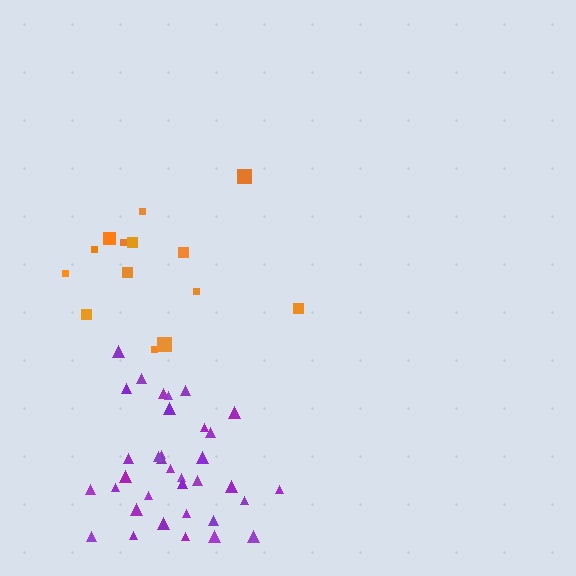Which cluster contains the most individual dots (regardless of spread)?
Purple (35).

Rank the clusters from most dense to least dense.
purple, orange.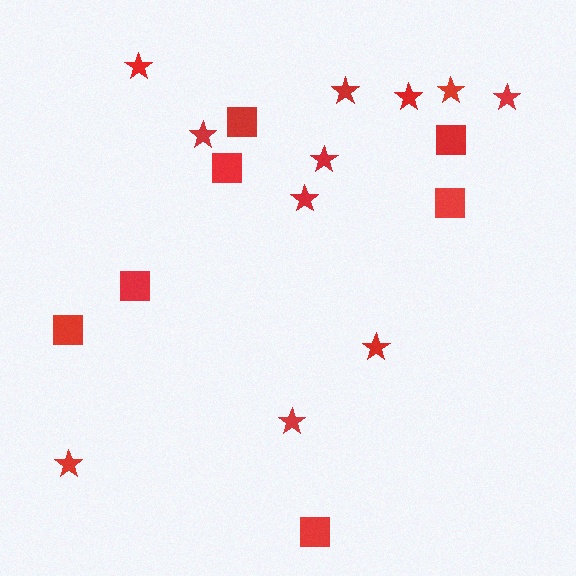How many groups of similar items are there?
There are 2 groups: one group of squares (7) and one group of stars (11).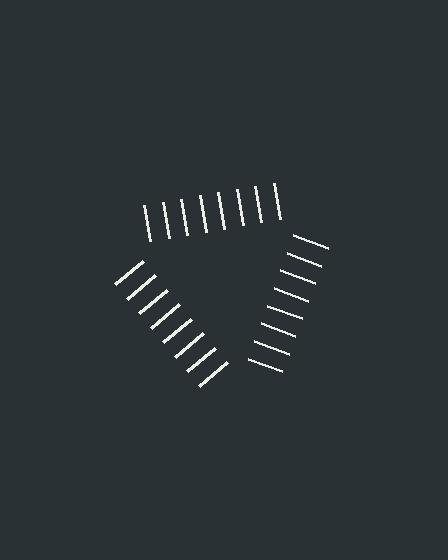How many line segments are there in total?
24 — 8 along each of the 3 edges.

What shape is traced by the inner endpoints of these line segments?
An illusory triangle — the line segments terminate on its edges but no continuous stroke is drawn.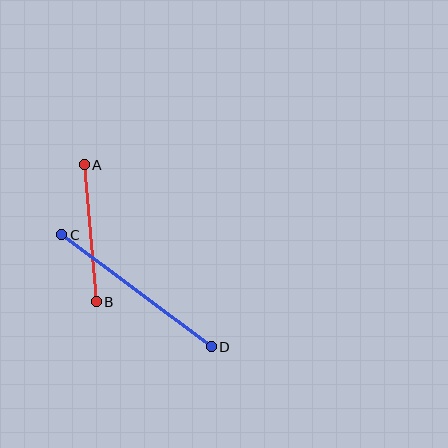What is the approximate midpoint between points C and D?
The midpoint is at approximately (136, 291) pixels.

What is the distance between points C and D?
The distance is approximately 187 pixels.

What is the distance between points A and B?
The distance is approximately 138 pixels.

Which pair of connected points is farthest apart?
Points C and D are farthest apart.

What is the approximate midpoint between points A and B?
The midpoint is at approximately (90, 233) pixels.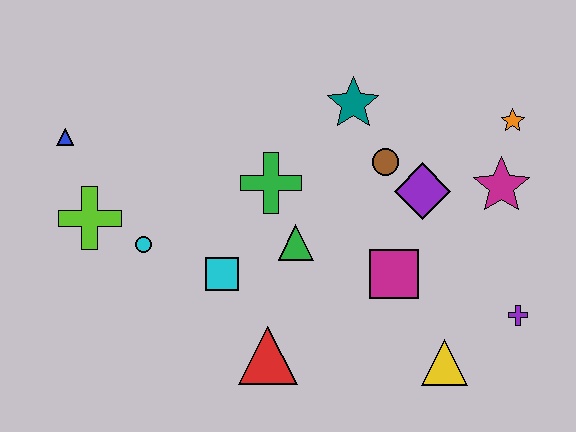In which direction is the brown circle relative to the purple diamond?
The brown circle is to the left of the purple diamond.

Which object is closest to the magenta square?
The purple diamond is closest to the magenta square.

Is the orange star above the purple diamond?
Yes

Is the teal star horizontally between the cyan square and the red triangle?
No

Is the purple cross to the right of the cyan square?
Yes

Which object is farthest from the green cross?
The purple cross is farthest from the green cross.